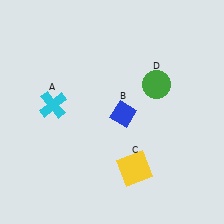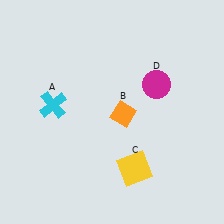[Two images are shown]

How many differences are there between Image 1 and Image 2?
There are 2 differences between the two images.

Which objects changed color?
B changed from blue to orange. D changed from green to magenta.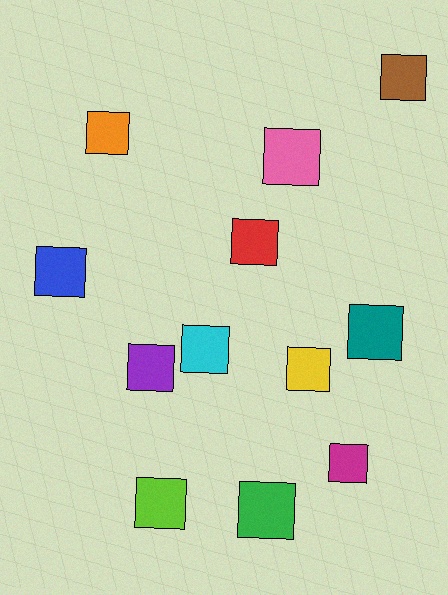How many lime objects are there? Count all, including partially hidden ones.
There is 1 lime object.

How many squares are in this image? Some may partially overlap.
There are 12 squares.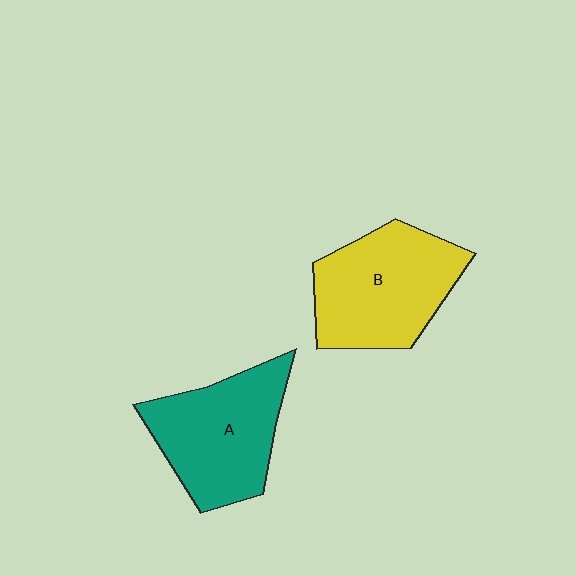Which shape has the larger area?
Shape B (yellow).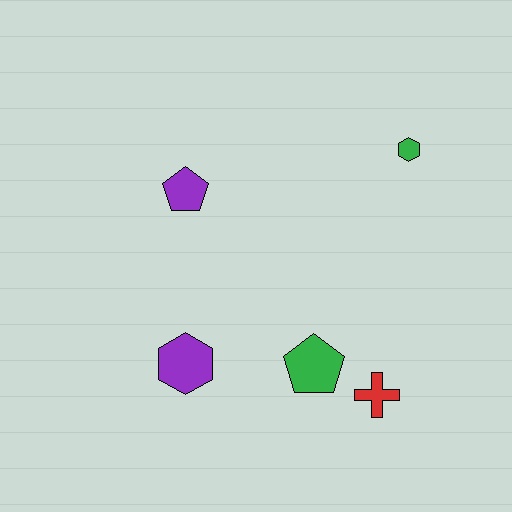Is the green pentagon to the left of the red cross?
Yes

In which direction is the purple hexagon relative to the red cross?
The purple hexagon is to the left of the red cross.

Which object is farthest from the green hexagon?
The purple hexagon is farthest from the green hexagon.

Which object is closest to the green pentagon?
The red cross is closest to the green pentagon.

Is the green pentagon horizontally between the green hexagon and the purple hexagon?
Yes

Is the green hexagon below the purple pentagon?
No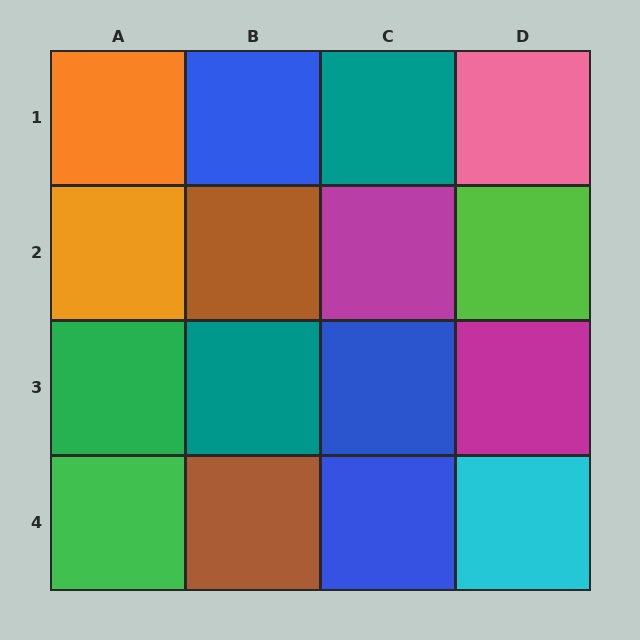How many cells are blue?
3 cells are blue.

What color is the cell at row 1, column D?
Pink.